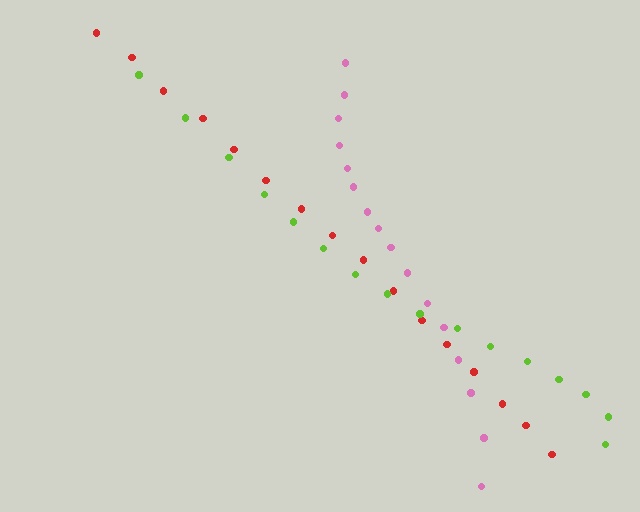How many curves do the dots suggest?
There are 3 distinct paths.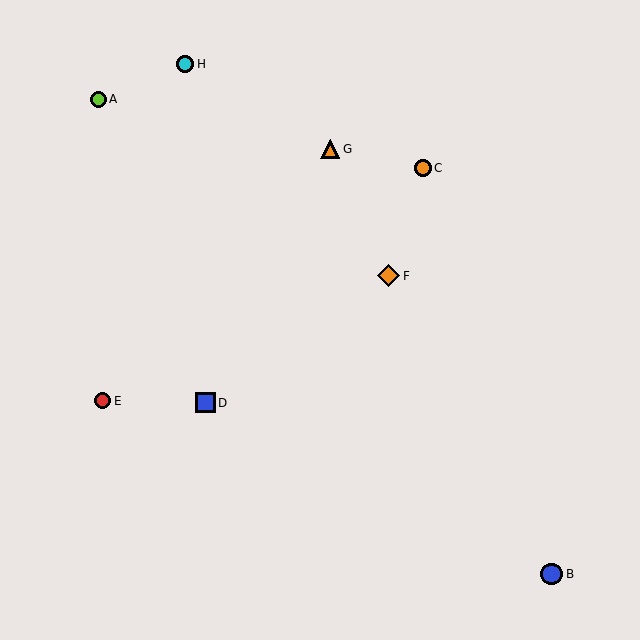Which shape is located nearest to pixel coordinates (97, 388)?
The red circle (labeled E) at (103, 401) is nearest to that location.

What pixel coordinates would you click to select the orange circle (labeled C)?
Click at (423, 168) to select the orange circle C.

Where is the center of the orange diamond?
The center of the orange diamond is at (389, 276).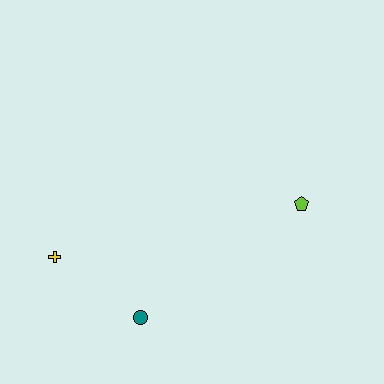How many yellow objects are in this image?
There is 1 yellow object.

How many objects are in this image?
There are 3 objects.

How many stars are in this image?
There are no stars.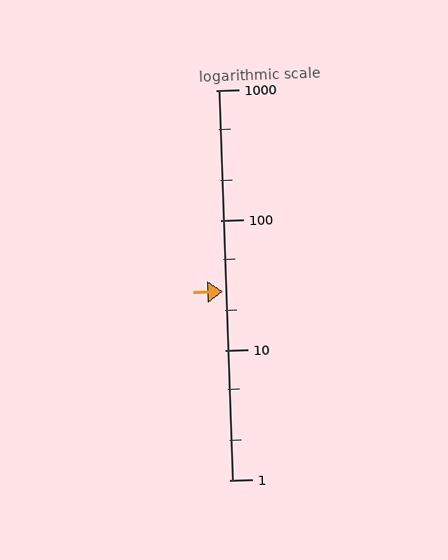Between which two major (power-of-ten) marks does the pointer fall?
The pointer is between 10 and 100.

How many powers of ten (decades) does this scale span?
The scale spans 3 decades, from 1 to 1000.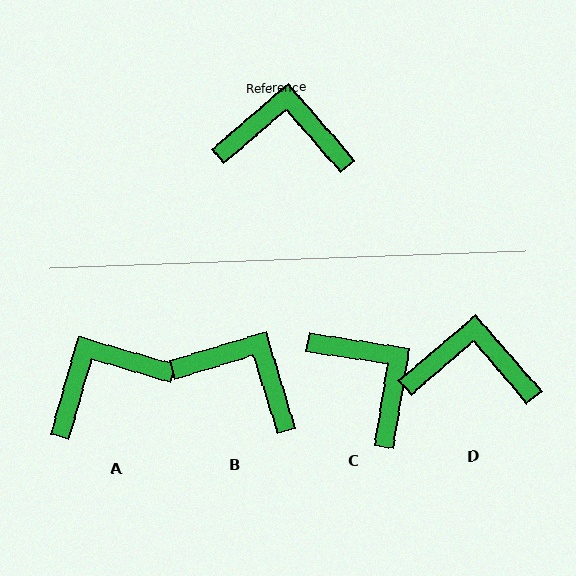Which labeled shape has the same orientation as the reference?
D.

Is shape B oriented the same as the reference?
No, it is off by about 24 degrees.